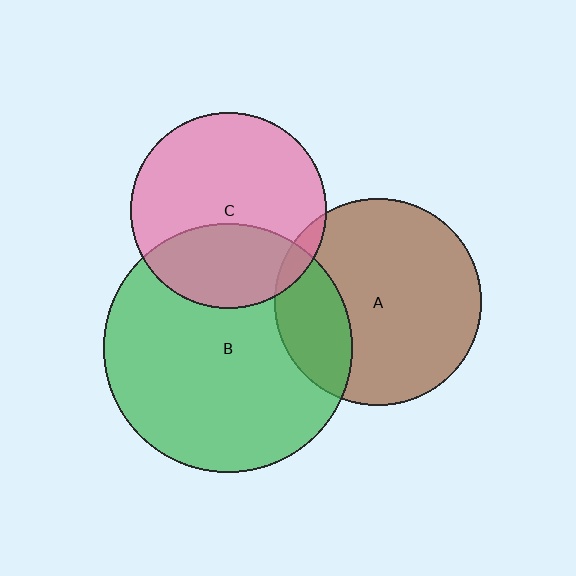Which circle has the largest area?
Circle B (green).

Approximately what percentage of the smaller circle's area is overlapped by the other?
Approximately 25%.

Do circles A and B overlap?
Yes.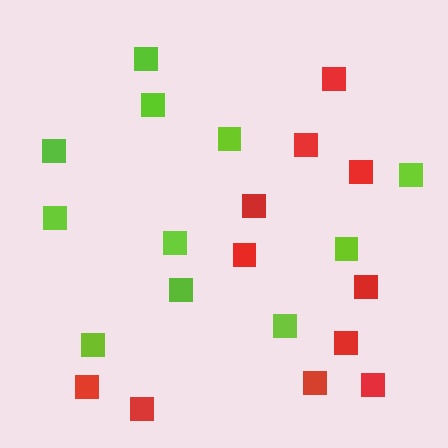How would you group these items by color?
There are 2 groups: one group of red squares (11) and one group of lime squares (11).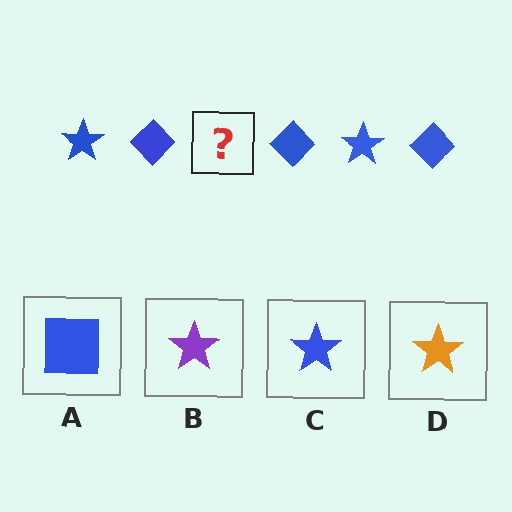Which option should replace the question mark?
Option C.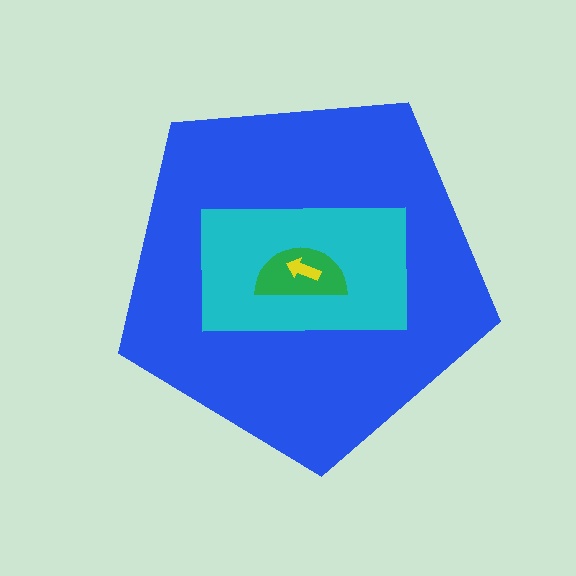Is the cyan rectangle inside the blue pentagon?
Yes.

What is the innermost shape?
The yellow arrow.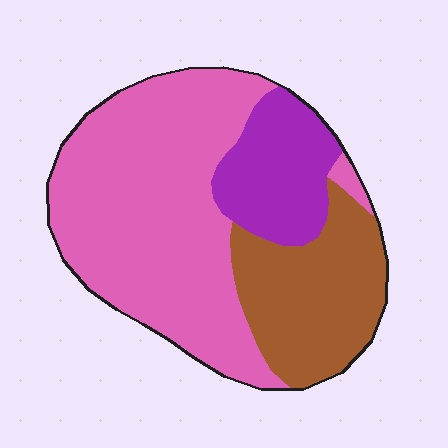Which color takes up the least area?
Purple, at roughly 15%.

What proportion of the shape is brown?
Brown covers about 25% of the shape.